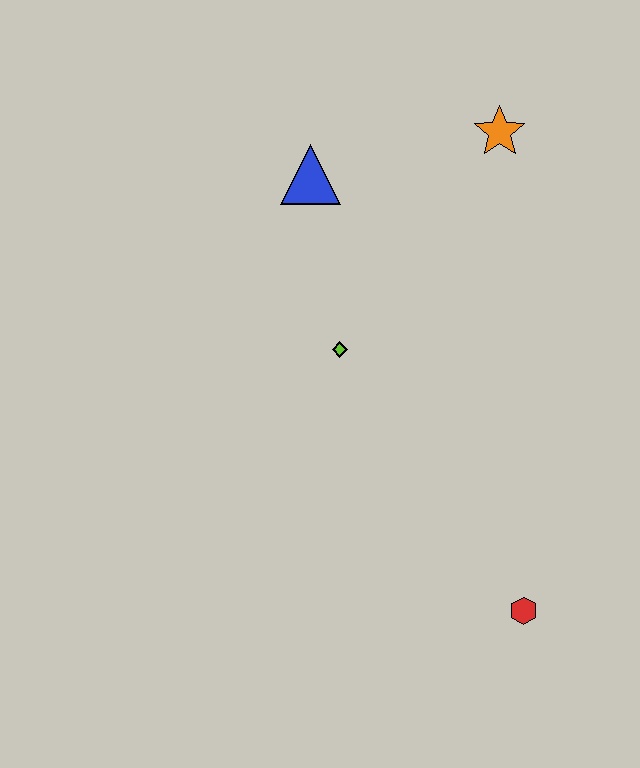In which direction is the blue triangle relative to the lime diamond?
The blue triangle is above the lime diamond.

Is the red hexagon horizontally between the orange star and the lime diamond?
No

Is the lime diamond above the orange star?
No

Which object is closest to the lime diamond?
The blue triangle is closest to the lime diamond.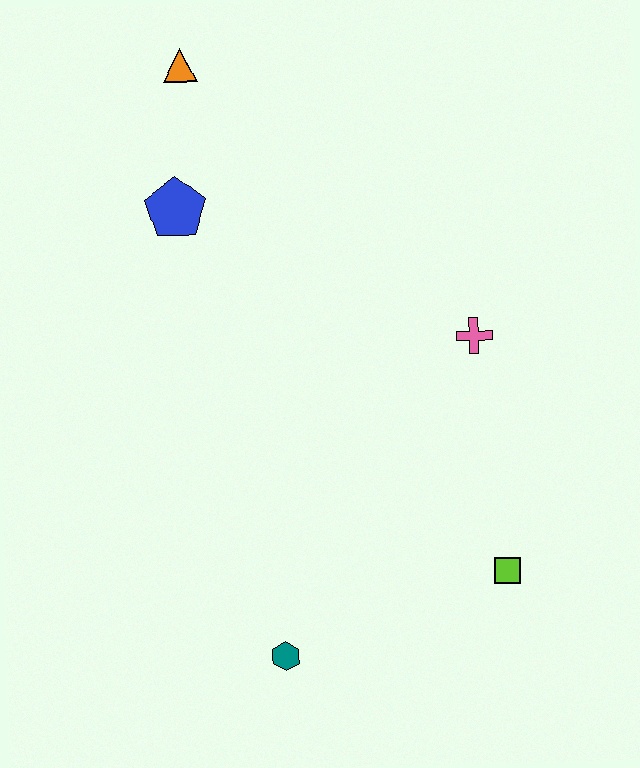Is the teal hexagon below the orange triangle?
Yes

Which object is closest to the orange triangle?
The blue pentagon is closest to the orange triangle.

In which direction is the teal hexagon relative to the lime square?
The teal hexagon is to the left of the lime square.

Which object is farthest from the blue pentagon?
The lime square is farthest from the blue pentagon.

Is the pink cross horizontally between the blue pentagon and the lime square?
Yes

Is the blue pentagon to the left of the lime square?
Yes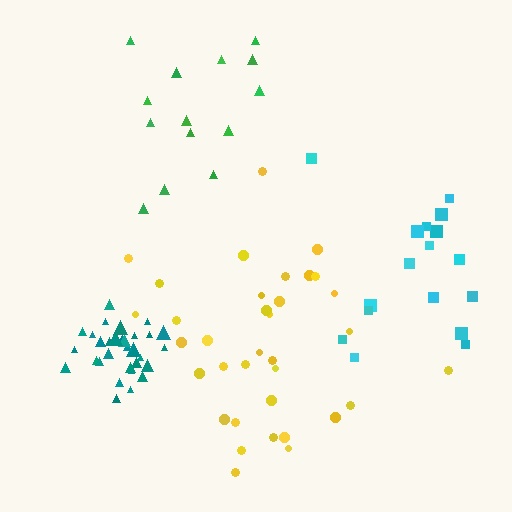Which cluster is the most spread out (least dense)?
Cyan.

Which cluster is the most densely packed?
Teal.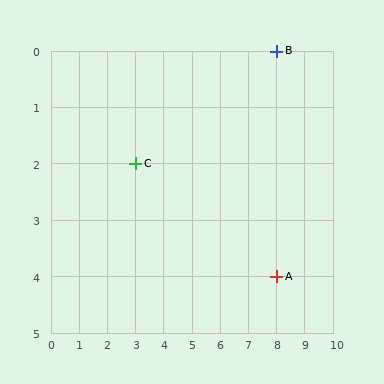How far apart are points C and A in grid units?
Points C and A are 5 columns and 2 rows apart (about 5.4 grid units diagonally).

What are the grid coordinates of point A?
Point A is at grid coordinates (8, 4).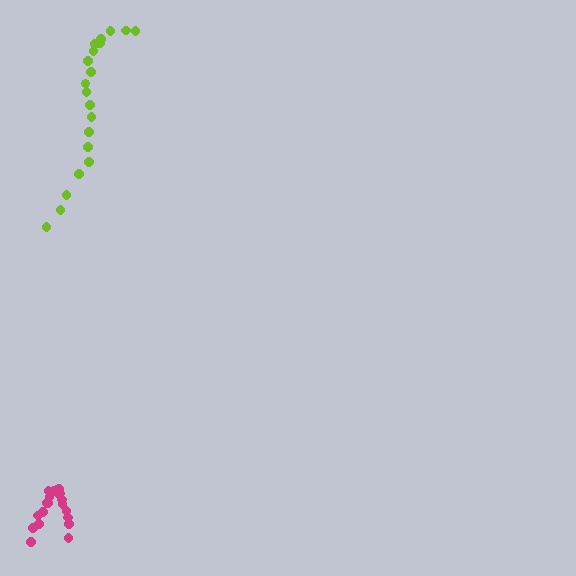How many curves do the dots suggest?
There are 2 distinct paths.